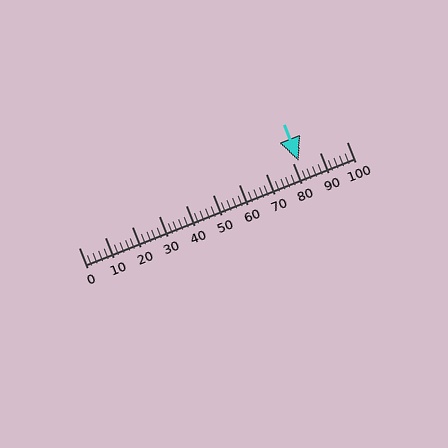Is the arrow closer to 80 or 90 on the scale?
The arrow is closer to 80.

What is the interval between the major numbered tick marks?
The major tick marks are spaced 10 units apart.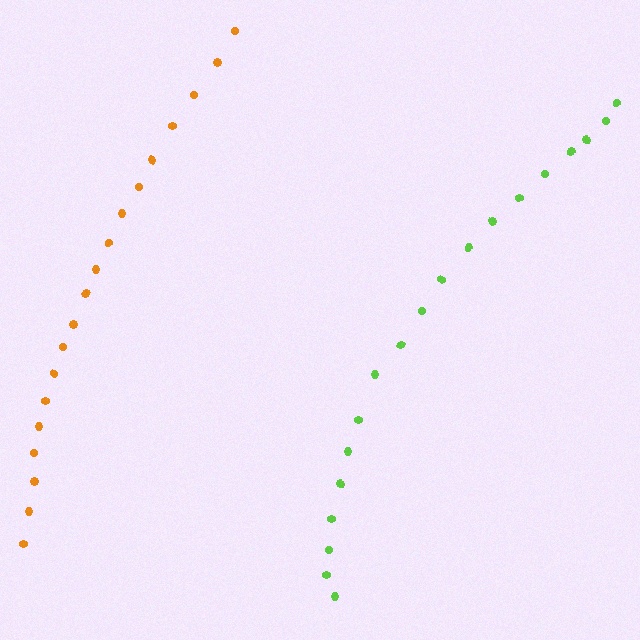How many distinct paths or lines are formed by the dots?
There are 2 distinct paths.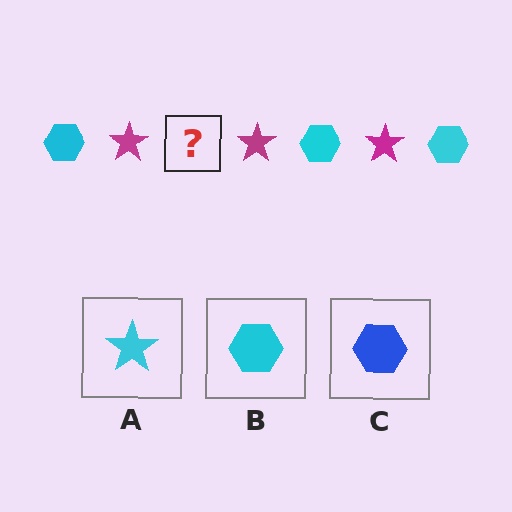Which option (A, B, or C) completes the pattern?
B.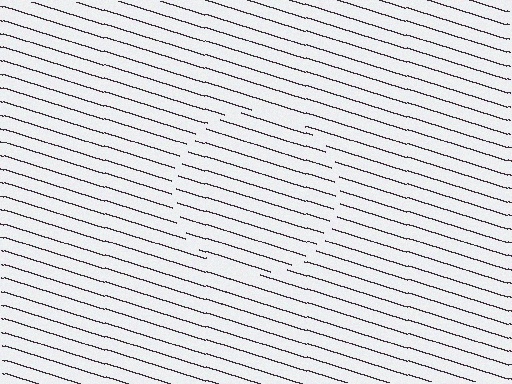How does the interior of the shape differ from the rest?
The interior of the shape contains the same grating, shifted by half a period — the contour is defined by the phase discontinuity where line-ends from the inner and outer gratings abut.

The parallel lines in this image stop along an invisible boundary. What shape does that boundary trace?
An illusory circle. The interior of the shape contains the same grating, shifted by half a period — the contour is defined by the phase discontinuity where line-ends from the inner and outer gratings abut.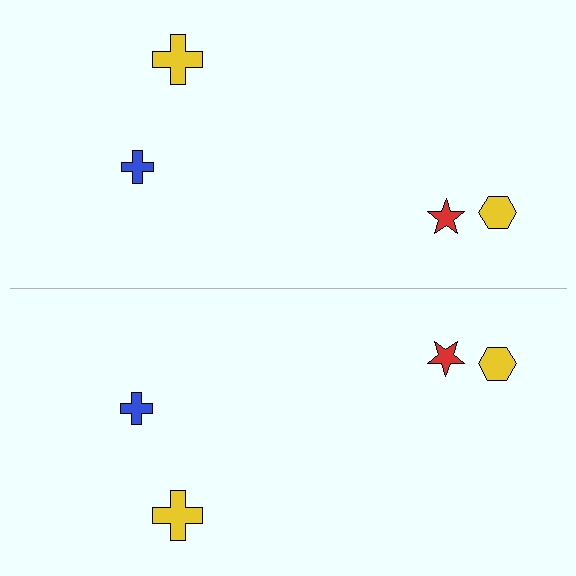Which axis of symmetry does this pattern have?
The pattern has a horizontal axis of symmetry running through the center of the image.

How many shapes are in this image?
There are 8 shapes in this image.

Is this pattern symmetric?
Yes, this pattern has bilateral (reflection) symmetry.